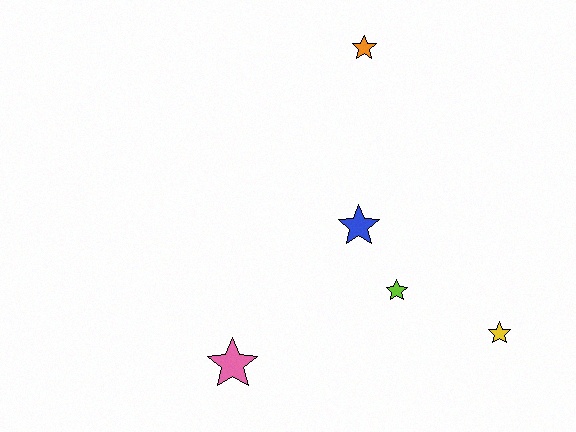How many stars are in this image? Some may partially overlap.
There are 5 stars.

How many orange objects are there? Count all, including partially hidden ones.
There is 1 orange object.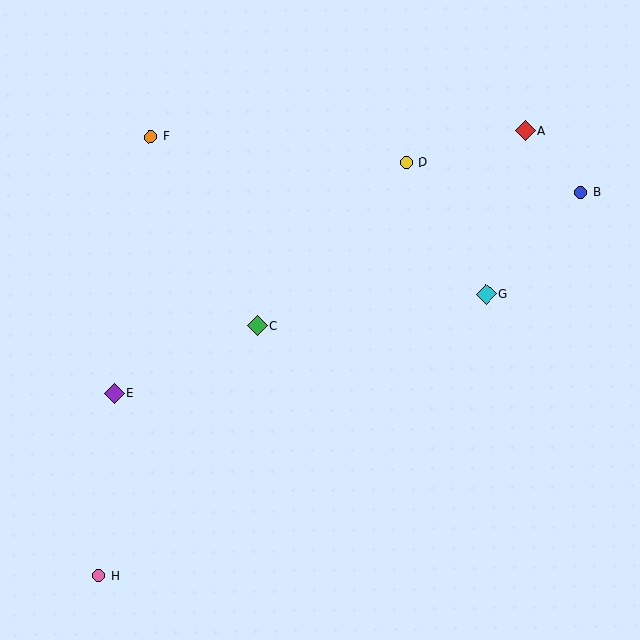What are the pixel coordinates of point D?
Point D is at (406, 163).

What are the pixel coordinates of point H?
Point H is at (99, 576).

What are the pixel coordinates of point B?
Point B is at (581, 192).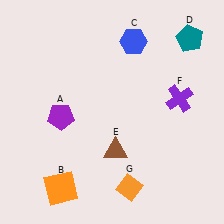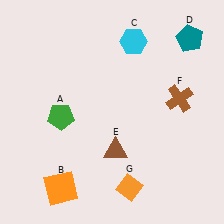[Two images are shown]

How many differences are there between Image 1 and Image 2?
There are 3 differences between the two images.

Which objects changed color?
A changed from purple to green. C changed from blue to cyan. F changed from purple to brown.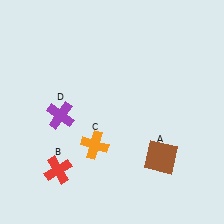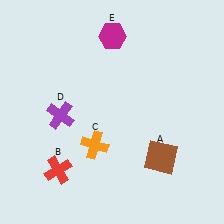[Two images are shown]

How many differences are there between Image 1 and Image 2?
There is 1 difference between the two images.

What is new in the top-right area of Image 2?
A magenta hexagon (E) was added in the top-right area of Image 2.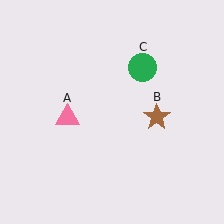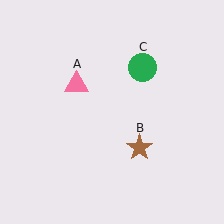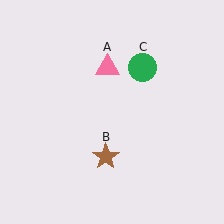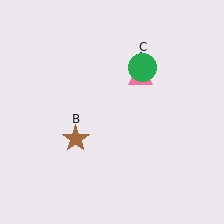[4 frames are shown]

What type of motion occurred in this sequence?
The pink triangle (object A), brown star (object B) rotated clockwise around the center of the scene.